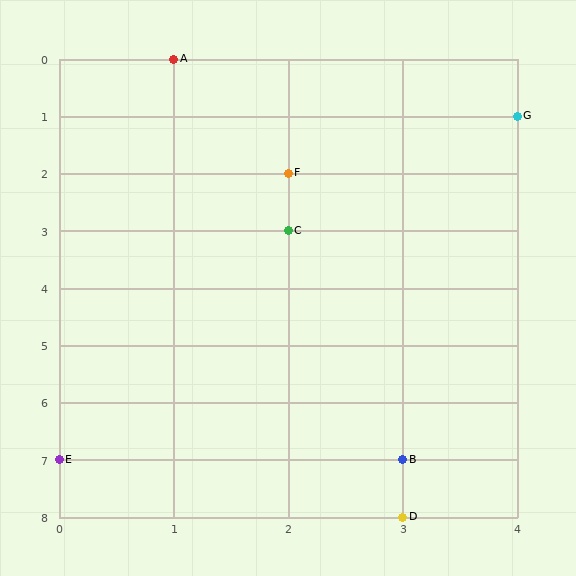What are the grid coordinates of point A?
Point A is at grid coordinates (1, 0).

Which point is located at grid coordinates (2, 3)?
Point C is at (2, 3).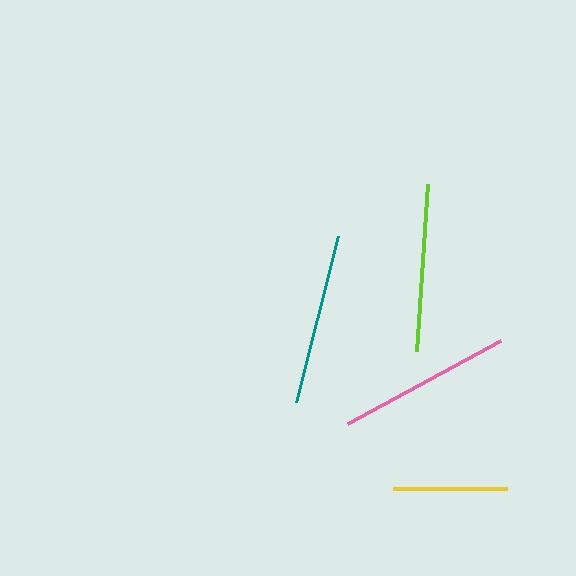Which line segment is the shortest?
The yellow line is the shortest at approximately 114 pixels.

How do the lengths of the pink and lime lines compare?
The pink and lime lines are approximately the same length.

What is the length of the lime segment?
The lime segment is approximately 167 pixels long.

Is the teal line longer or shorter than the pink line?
The pink line is longer than the teal line.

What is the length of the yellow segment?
The yellow segment is approximately 114 pixels long.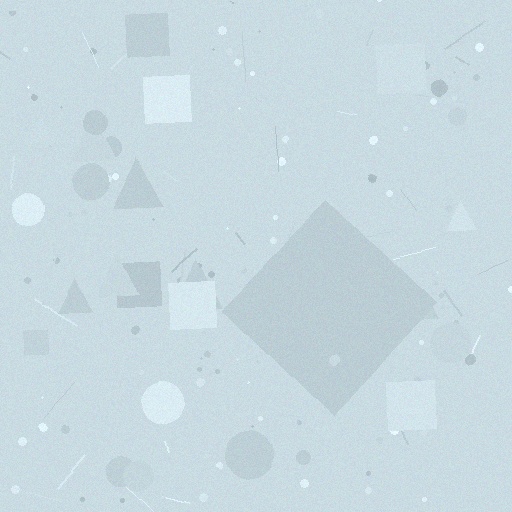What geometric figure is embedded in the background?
A diamond is embedded in the background.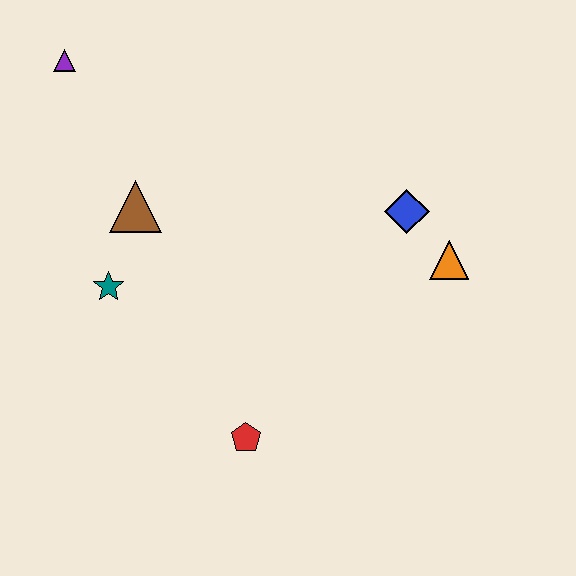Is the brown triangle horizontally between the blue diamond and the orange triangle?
No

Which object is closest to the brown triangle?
The teal star is closest to the brown triangle.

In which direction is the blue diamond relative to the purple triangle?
The blue diamond is to the right of the purple triangle.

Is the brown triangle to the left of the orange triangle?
Yes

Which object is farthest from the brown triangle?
The orange triangle is farthest from the brown triangle.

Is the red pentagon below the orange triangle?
Yes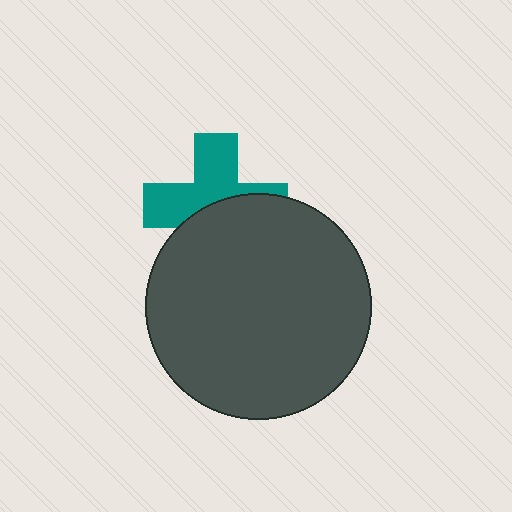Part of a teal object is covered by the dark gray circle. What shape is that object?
It is a cross.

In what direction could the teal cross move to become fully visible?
The teal cross could move up. That would shift it out from behind the dark gray circle entirely.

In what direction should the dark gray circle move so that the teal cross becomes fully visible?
The dark gray circle should move down. That is the shortest direction to clear the overlap and leave the teal cross fully visible.